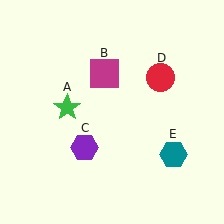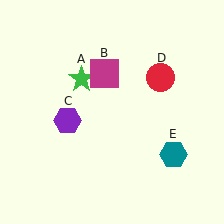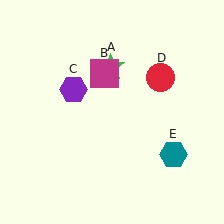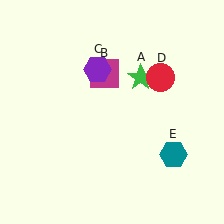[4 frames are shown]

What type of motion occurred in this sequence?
The green star (object A), purple hexagon (object C) rotated clockwise around the center of the scene.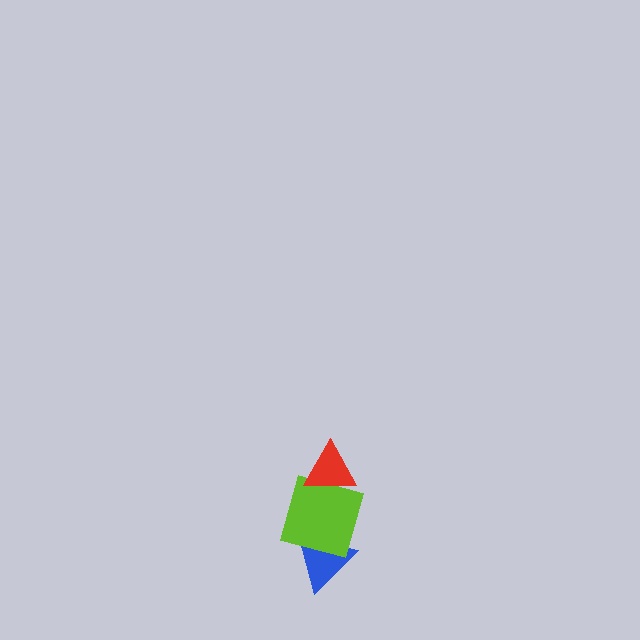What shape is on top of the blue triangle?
The lime square is on top of the blue triangle.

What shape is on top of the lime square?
The red triangle is on top of the lime square.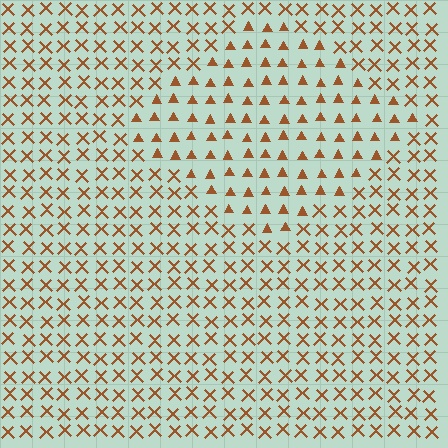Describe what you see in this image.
The image is filled with small brown elements arranged in a uniform grid. A diamond-shaped region contains triangles, while the surrounding area contains X marks. The boundary is defined purely by the change in element shape.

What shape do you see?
I see a diamond.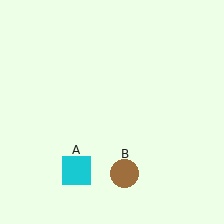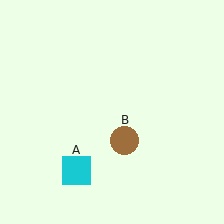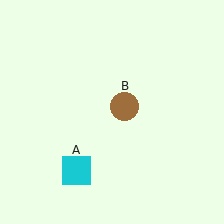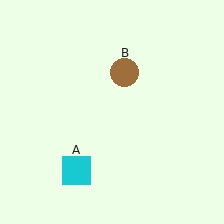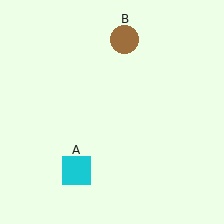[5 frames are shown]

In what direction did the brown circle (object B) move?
The brown circle (object B) moved up.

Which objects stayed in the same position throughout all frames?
Cyan square (object A) remained stationary.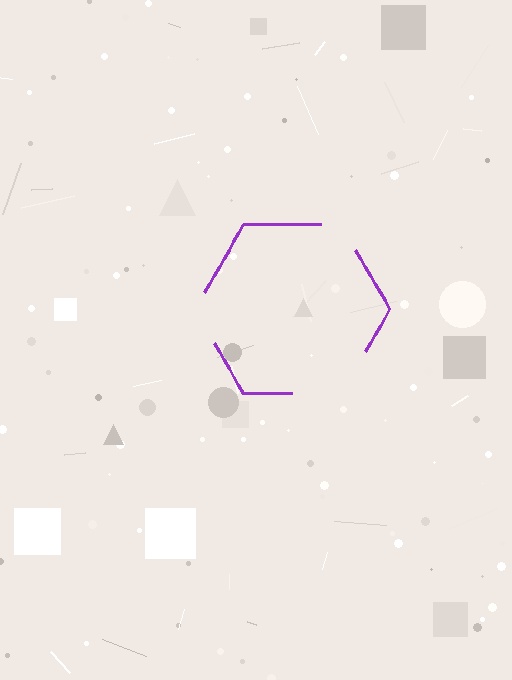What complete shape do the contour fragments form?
The contour fragments form a hexagon.